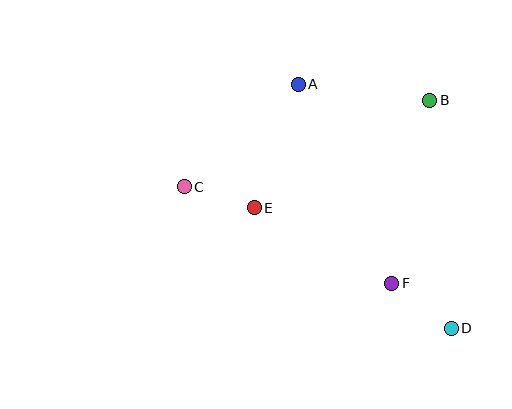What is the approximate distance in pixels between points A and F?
The distance between A and F is approximately 220 pixels.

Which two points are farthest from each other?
Points C and D are farthest from each other.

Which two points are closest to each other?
Points C and E are closest to each other.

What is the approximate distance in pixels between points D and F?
The distance between D and F is approximately 75 pixels.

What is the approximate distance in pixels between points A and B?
The distance between A and B is approximately 133 pixels.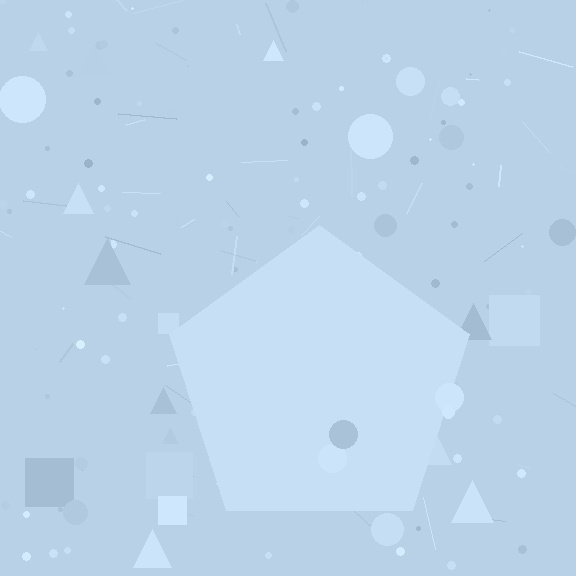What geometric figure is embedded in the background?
A pentagon is embedded in the background.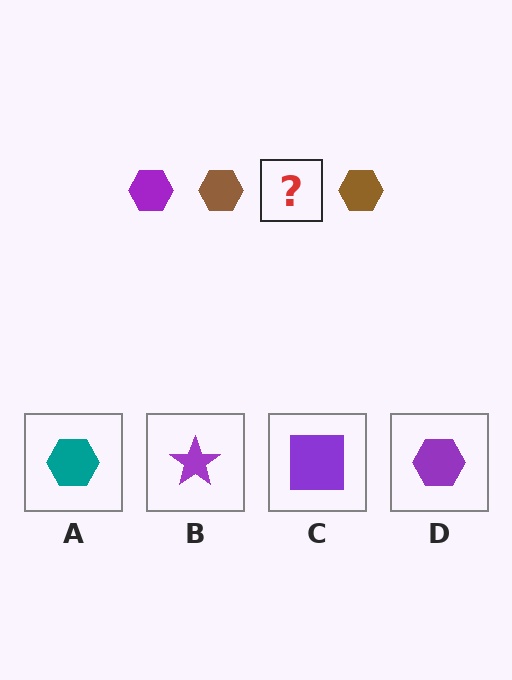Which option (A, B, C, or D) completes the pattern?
D.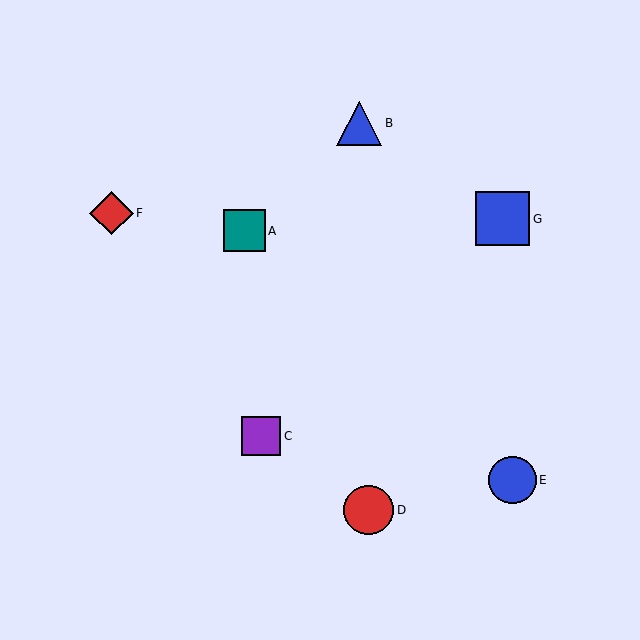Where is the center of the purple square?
The center of the purple square is at (261, 436).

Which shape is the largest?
The blue square (labeled G) is the largest.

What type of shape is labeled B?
Shape B is a blue triangle.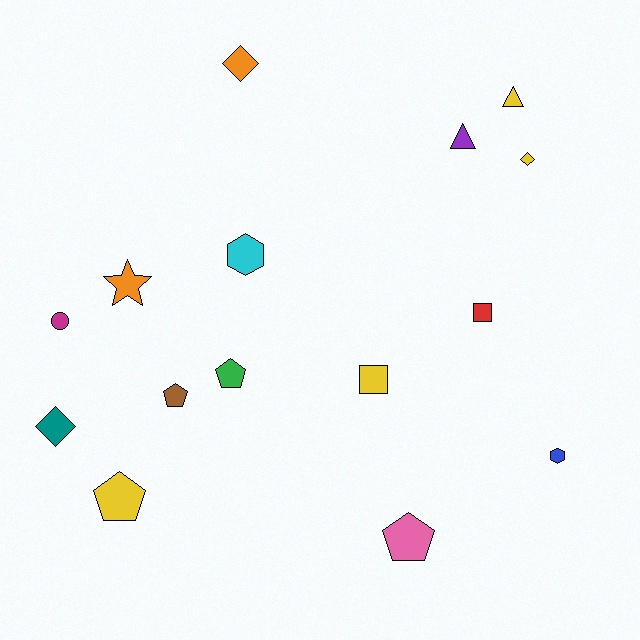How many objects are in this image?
There are 15 objects.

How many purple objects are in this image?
There is 1 purple object.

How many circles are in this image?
There is 1 circle.